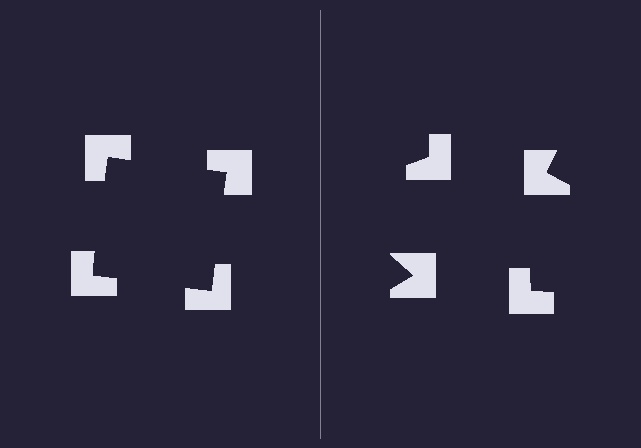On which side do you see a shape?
An illusory square appears on the left side. On the right side the wedge cuts are rotated, so no coherent shape forms.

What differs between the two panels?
The notched squares are positioned identically on both sides; only the wedge orientations differ. On the left they align to a square; on the right they are misaligned.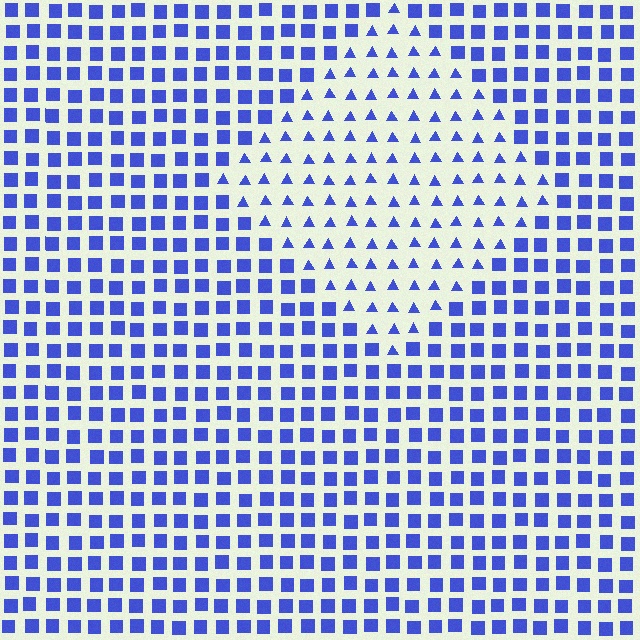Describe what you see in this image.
The image is filled with small blue elements arranged in a uniform grid. A diamond-shaped region contains triangles, while the surrounding area contains squares. The boundary is defined purely by the change in element shape.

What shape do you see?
I see a diamond.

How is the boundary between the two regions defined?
The boundary is defined by a change in element shape: triangles inside vs. squares outside. All elements share the same color and spacing.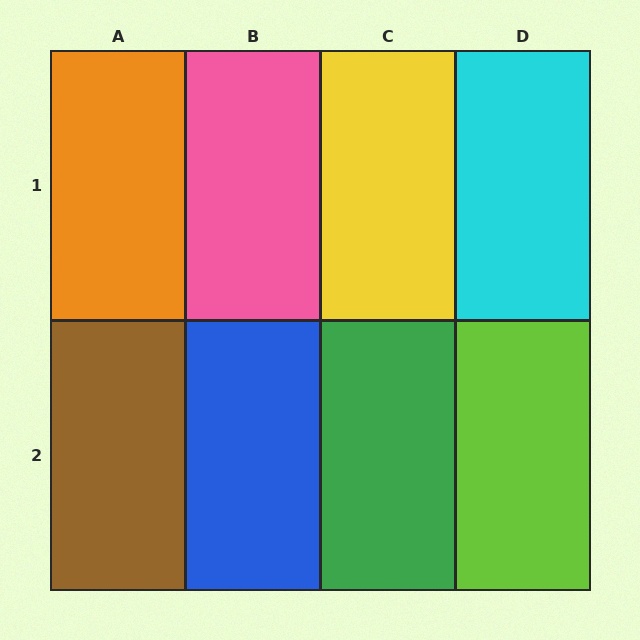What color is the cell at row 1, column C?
Yellow.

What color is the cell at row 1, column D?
Cyan.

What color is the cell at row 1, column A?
Orange.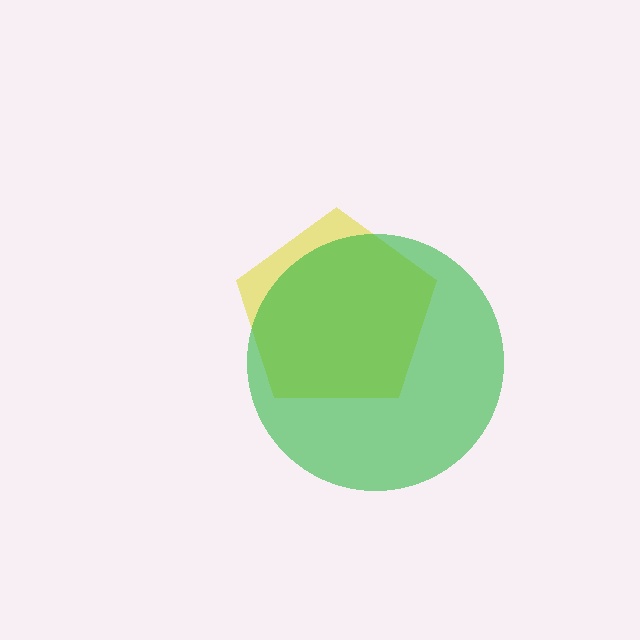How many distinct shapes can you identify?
There are 2 distinct shapes: a yellow pentagon, a green circle.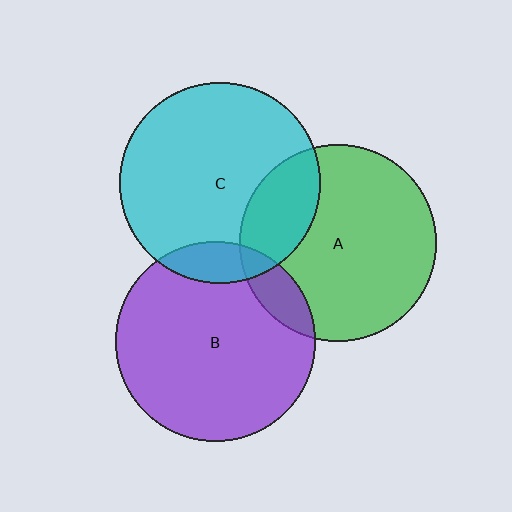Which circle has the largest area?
Circle C (cyan).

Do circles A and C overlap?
Yes.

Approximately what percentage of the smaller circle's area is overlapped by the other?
Approximately 25%.